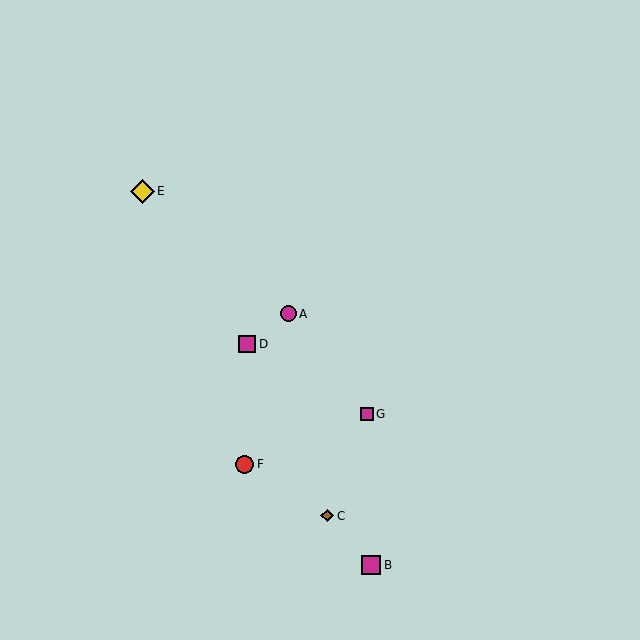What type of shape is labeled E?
Shape E is a yellow diamond.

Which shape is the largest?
The yellow diamond (labeled E) is the largest.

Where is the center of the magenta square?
The center of the magenta square is at (367, 414).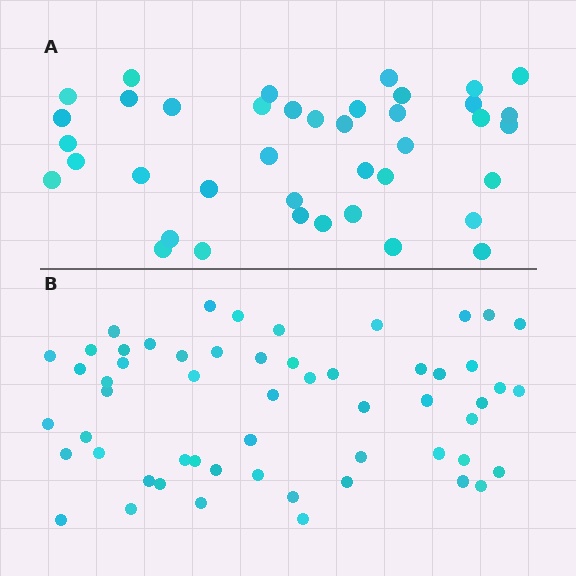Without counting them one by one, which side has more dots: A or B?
Region B (the bottom region) has more dots.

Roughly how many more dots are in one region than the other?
Region B has approximately 15 more dots than region A.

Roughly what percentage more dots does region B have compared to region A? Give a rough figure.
About 40% more.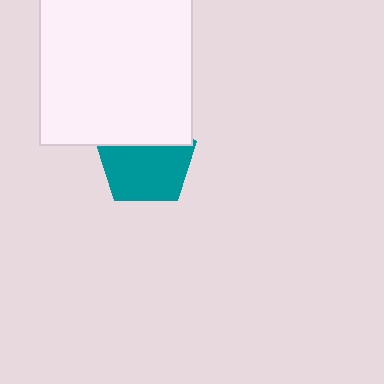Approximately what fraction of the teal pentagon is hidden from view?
Roughly 33% of the teal pentagon is hidden behind the white square.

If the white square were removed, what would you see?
You would see the complete teal pentagon.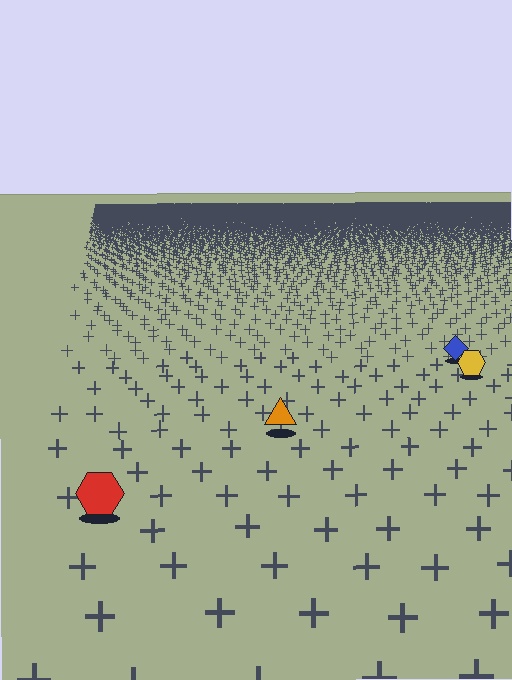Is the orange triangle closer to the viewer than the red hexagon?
No. The red hexagon is closer — you can tell from the texture gradient: the ground texture is coarser near it.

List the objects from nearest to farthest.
From nearest to farthest: the red hexagon, the orange triangle, the yellow hexagon, the blue diamond.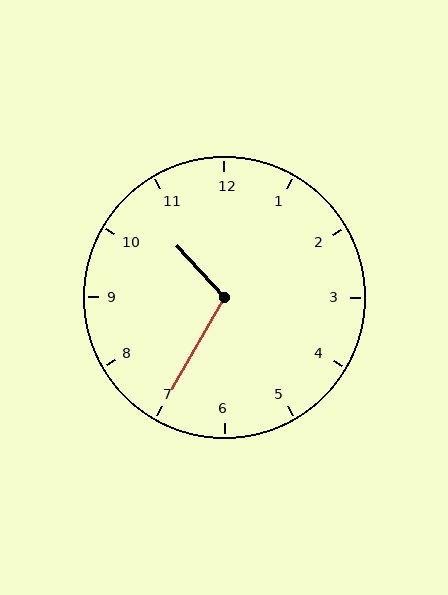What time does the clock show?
10:35.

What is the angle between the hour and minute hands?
Approximately 108 degrees.